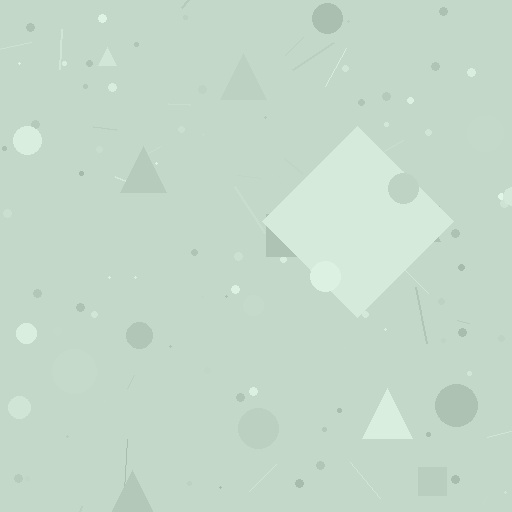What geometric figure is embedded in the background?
A diamond is embedded in the background.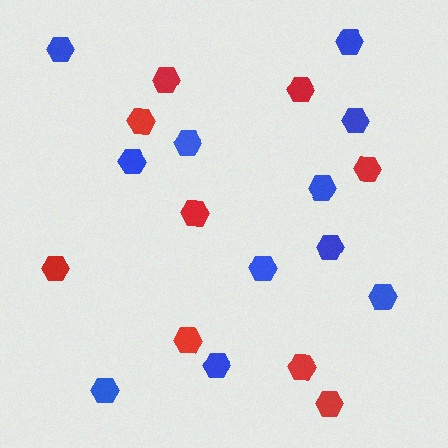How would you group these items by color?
There are 2 groups: one group of blue hexagons (11) and one group of red hexagons (9).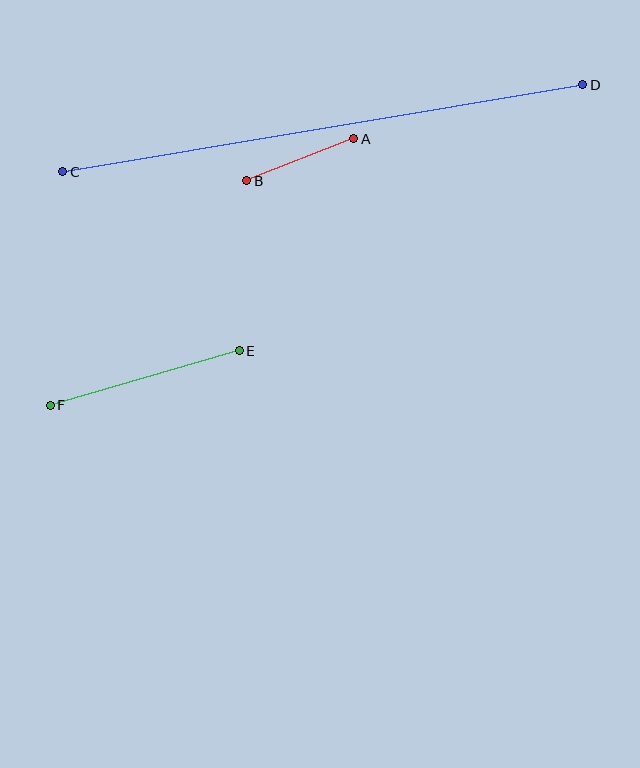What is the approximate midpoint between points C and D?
The midpoint is at approximately (323, 128) pixels.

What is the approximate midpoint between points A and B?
The midpoint is at approximately (300, 160) pixels.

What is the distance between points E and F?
The distance is approximately 197 pixels.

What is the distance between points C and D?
The distance is approximately 527 pixels.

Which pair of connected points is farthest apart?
Points C and D are farthest apart.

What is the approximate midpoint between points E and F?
The midpoint is at approximately (145, 378) pixels.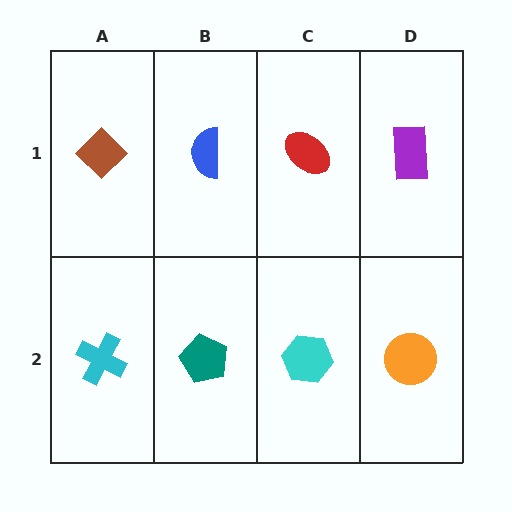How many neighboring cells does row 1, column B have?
3.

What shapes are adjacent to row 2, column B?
A blue semicircle (row 1, column B), a cyan cross (row 2, column A), a cyan hexagon (row 2, column C).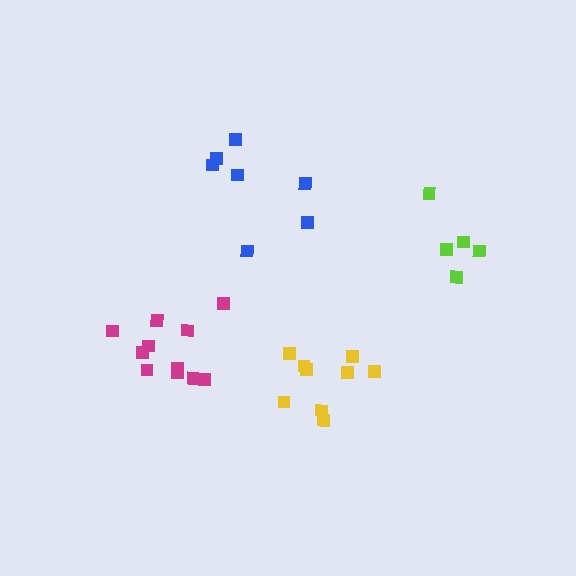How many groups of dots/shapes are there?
There are 4 groups.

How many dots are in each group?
Group 1: 5 dots, Group 2: 9 dots, Group 3: 11 dots, Group 4: 7 dots (32 total).